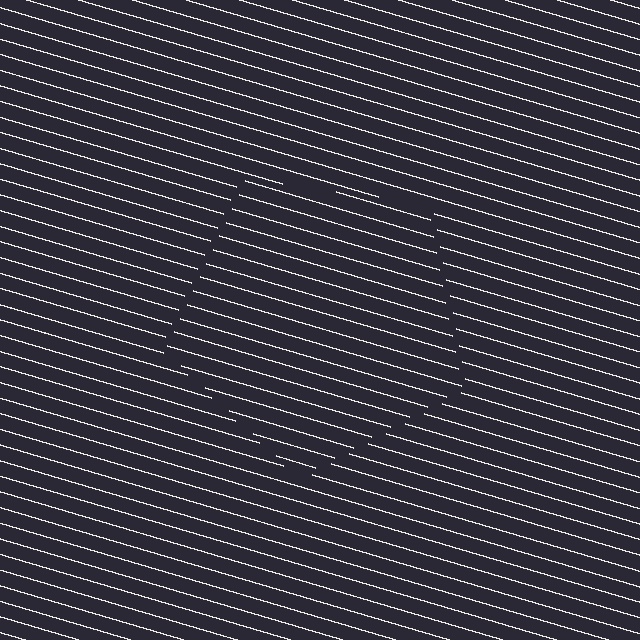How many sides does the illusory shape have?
5 sides — the line-ends trace a pentagon.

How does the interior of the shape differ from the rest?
The interior of the shape contains the same grating, shifted by half a period — the contour is defined by the phase discontinuity where line-ends from the inner and outer gratings abut.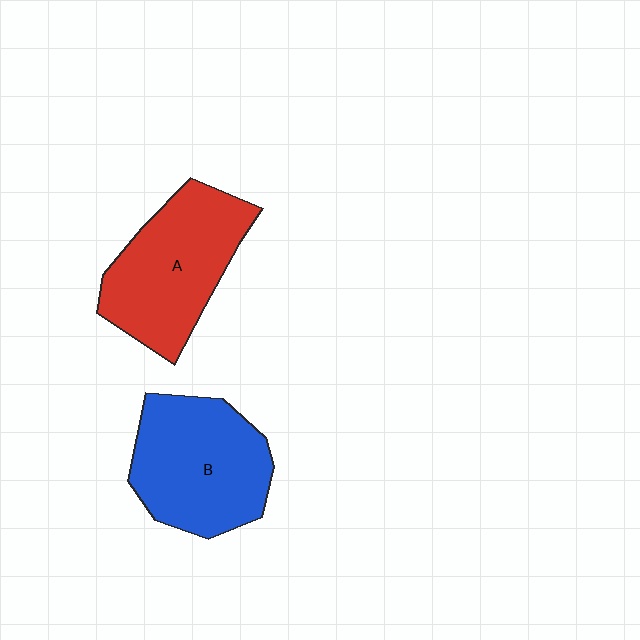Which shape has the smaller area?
Shape A (red).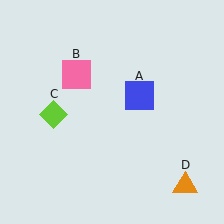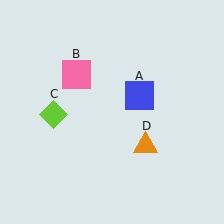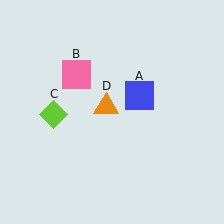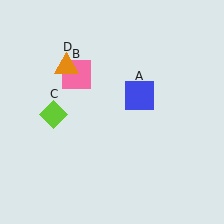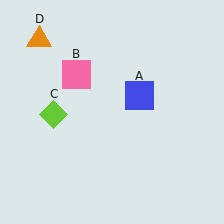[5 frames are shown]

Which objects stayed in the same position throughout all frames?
Blue square (object A) and pink square (object B) and lime diamond (object C) remained stationary.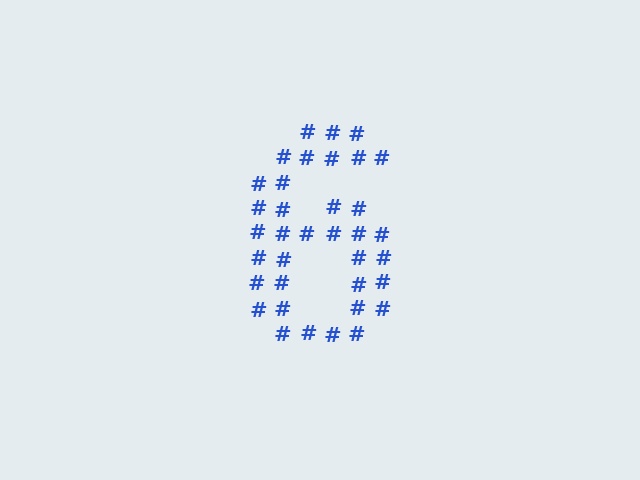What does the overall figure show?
The overall figure shows the digit 6.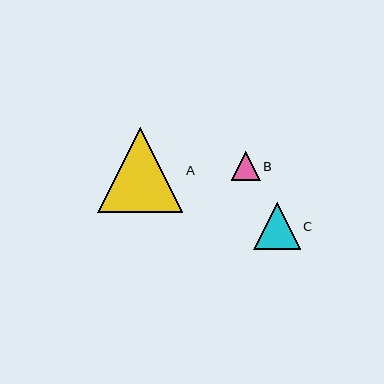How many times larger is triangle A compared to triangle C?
Triangle A is approximately 1.8 times the size of triangle C.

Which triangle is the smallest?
Triangle B is the smallest with a size of approximately 29 pixels.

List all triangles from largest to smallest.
From largest to smallest: A, C, B.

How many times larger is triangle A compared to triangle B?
Triangle A is approximately 2.9 times the size of triangle B.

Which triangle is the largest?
Triangle A is the largest with a size of approximately 85 pixels.